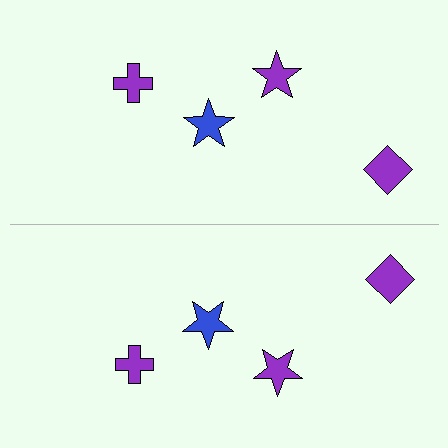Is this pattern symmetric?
Yes, this pattern has bilateral (reflection) symmetry.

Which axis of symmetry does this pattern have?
The pattern has a horizontal axis of symmetry running through the center of the image.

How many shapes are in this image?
There are 8 shapes in this image.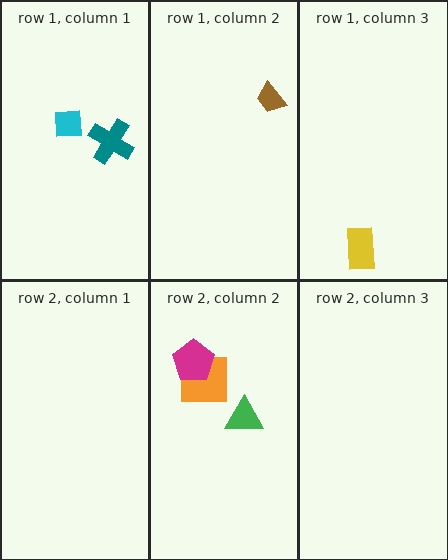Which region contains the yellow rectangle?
The row 1, column 3 region.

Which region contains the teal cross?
The row 1, column 1 region.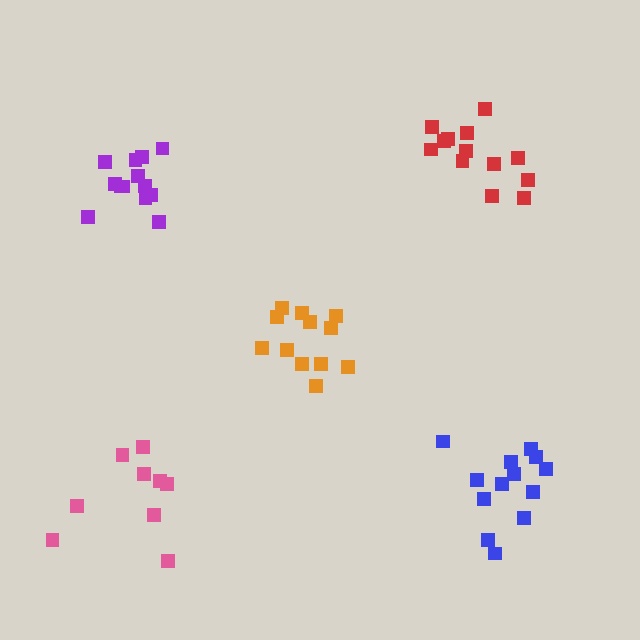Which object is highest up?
The red cluster is topmost.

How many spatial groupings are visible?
There are 5 spatial groupings.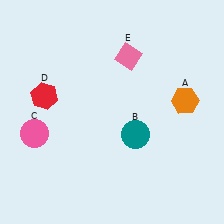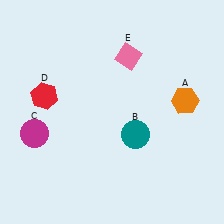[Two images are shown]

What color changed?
The circle (C) changed from pink in Image 1 to magenta in Image 2.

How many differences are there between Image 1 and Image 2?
There is 1 difference between the two images.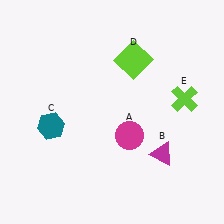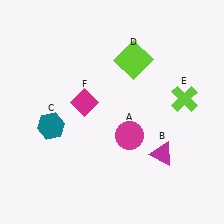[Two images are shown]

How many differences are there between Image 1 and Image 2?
There is 1 difference between the two images.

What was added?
A magenta diamond (F) was added in Image 2.